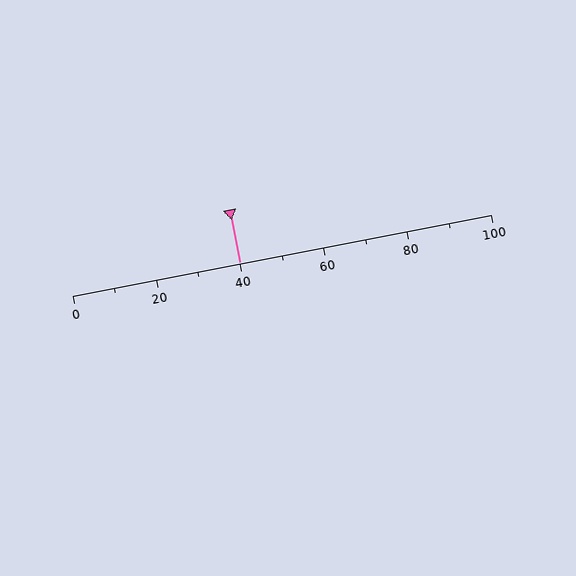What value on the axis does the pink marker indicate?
The marker indicates approximately 40.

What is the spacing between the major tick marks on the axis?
The major ticks are spaced 20 apart.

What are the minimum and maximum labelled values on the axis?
The axis runs from 0 to 100.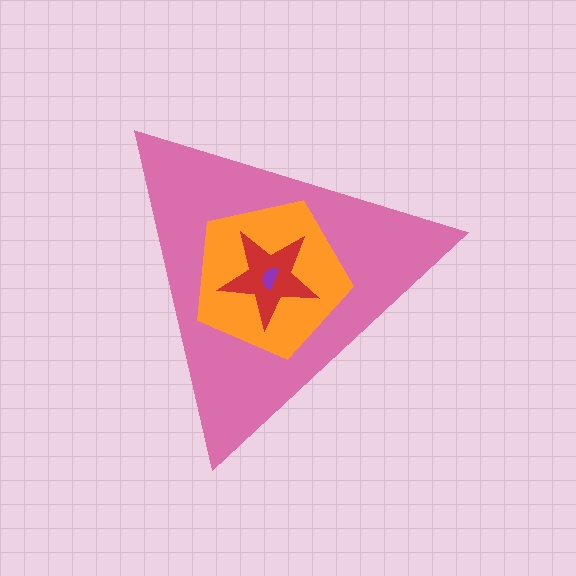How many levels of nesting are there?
4.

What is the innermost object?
The purple semicircle.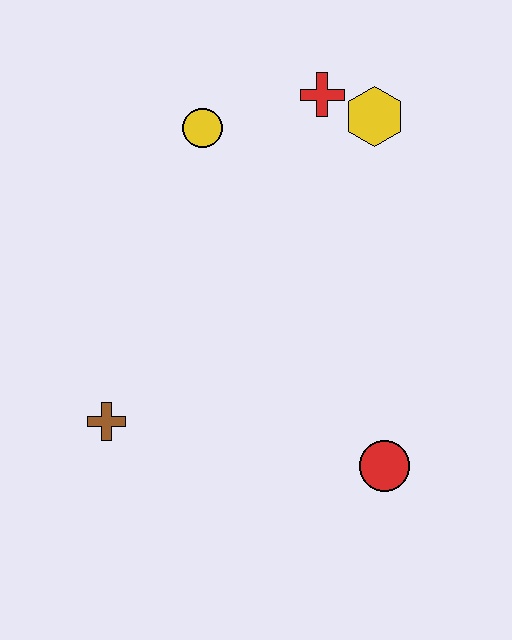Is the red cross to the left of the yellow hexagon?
Yes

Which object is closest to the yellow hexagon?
The red cross is closest to the yellow hexagon.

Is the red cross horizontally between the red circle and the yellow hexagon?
No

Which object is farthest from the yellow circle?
The red circle is farthest from the yellow circle.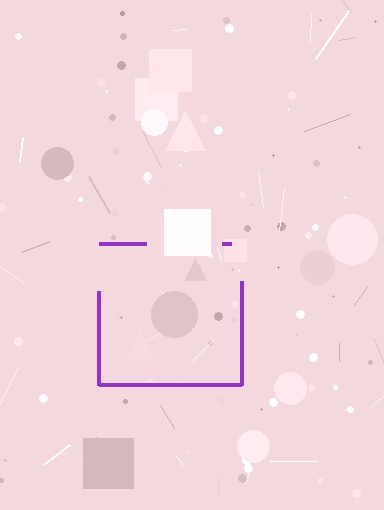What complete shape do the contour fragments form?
The contour fragments form a square.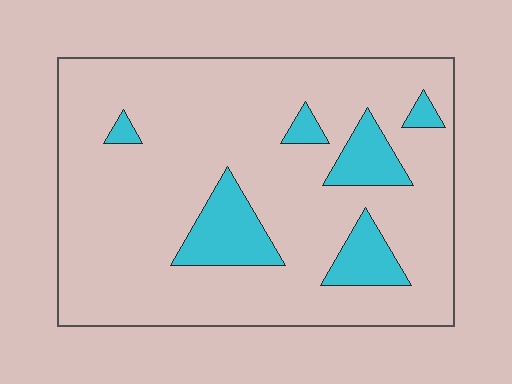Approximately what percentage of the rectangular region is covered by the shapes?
Approximately 15%.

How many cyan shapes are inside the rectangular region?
6.